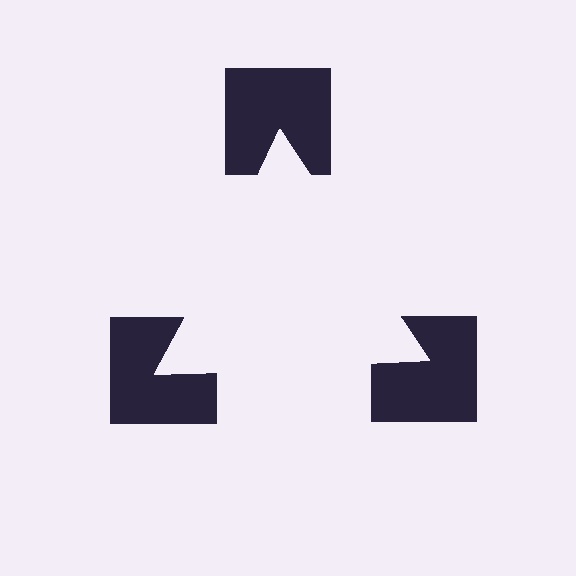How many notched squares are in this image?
There are 3 — one at each vertex of the illusory triangle.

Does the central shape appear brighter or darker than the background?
It typically appears slightly brighter than the background, even though no actual brightness change is drawn.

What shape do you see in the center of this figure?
An illusory triangle — its edges are inferred from the aligned wedge cuts in the notched squares, not physically drawn.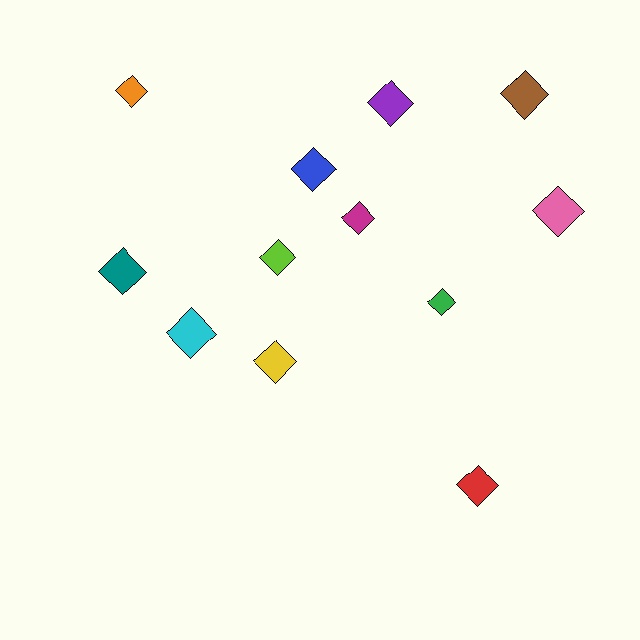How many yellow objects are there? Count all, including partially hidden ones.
There is 1 yellow object.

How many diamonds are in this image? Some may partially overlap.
There are 12 diamonds.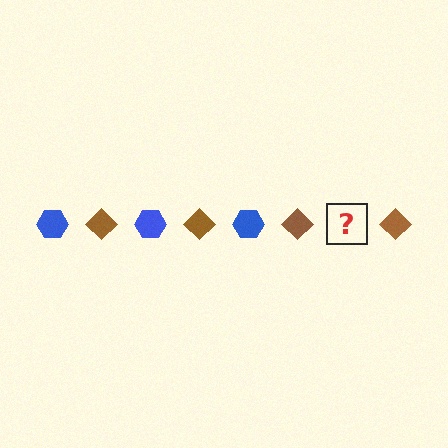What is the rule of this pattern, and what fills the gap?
The rule is that the pattern alternates between blue hexagon and brown diamond. The gap should be filled with a blue hexagon.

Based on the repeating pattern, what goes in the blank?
The blank should be a blue hexagon.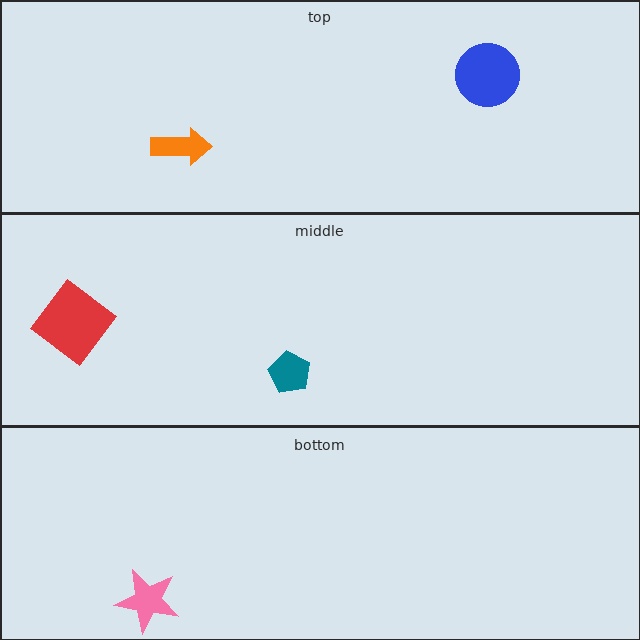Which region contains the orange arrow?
The top region.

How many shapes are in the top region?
2.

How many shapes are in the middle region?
2.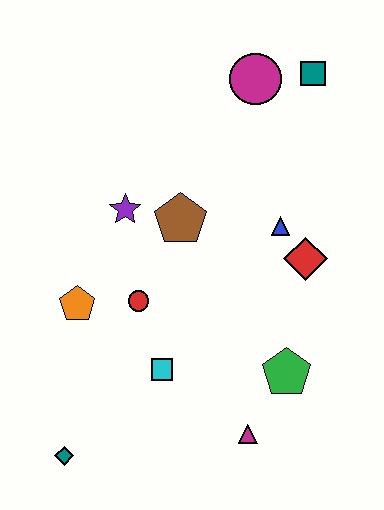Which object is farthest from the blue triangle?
The teal diamond is farthest from the blue triangle.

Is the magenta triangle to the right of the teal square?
No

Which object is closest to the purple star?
The brown pentagon is closest to the purple star.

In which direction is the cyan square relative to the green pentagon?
The cyan square is to the left of the green pentagon.